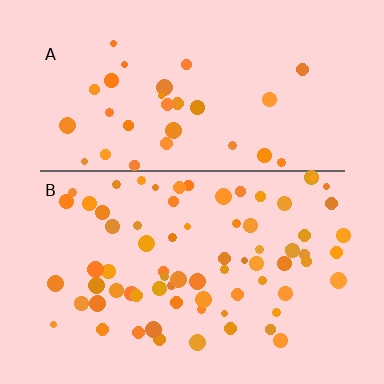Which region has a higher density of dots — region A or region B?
B (the bottom).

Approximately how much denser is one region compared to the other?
Approximately 2.3× — region B over region A.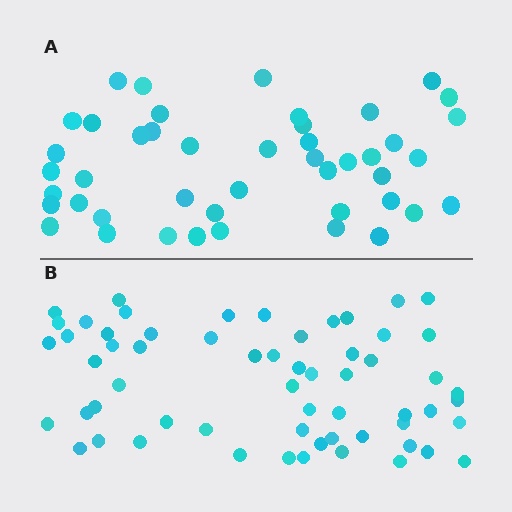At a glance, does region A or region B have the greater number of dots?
Region B (the bottom region) has more dots.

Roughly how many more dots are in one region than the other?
Region B has approximately 15 more dots than region A.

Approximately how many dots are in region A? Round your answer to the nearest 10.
About 40 dots. (The exact count is 45, which rounds to 40.)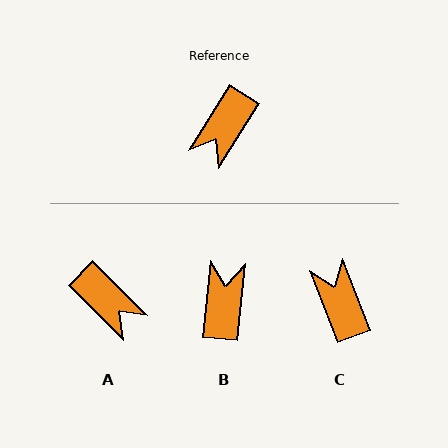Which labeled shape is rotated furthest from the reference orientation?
B, about 154 degrees away.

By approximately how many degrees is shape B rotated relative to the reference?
Approximately 154 degrees clockwise.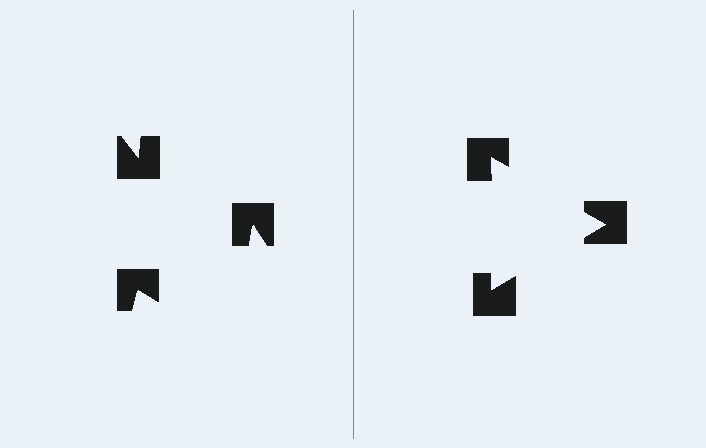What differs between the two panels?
The notched squares are positioned identically on both sides; only the wedge orientations differ. On the right they align to a triangle; on the left they are misaligned.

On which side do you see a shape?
An illusory triangle appears on the right side. On the left side the wedge cuts are rotated, so no coherent shape forms.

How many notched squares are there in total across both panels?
6 — 3 on each side.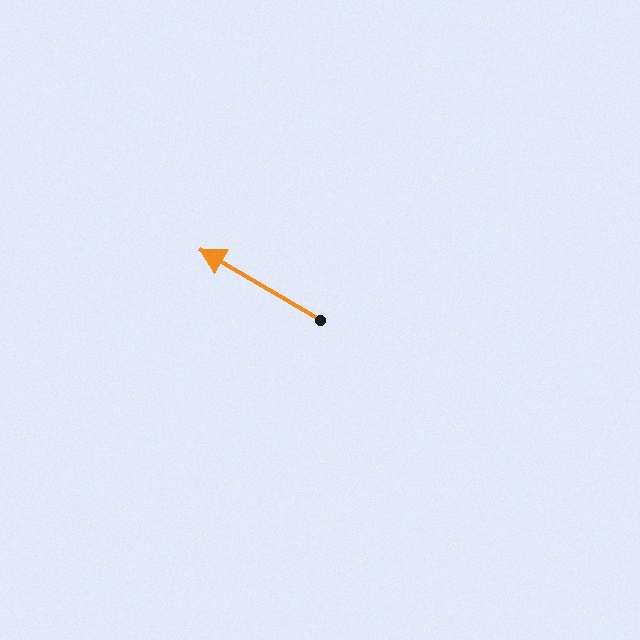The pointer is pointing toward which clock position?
Roughly 10 o'clock.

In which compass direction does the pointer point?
Northwest.